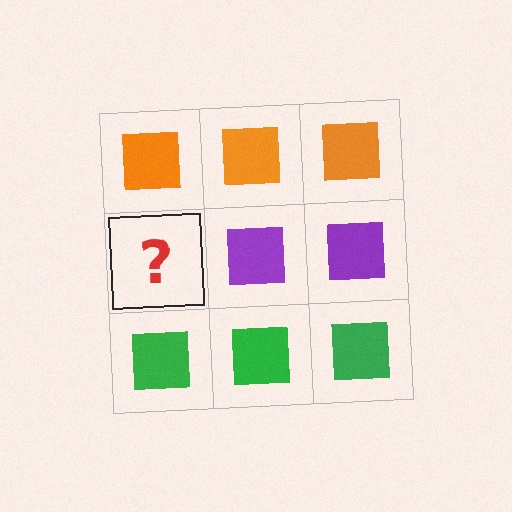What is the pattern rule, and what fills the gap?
The rule is that each row has a consistent color. The gap should be filled with a purple square.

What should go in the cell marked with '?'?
The missing cell should contain a purple square.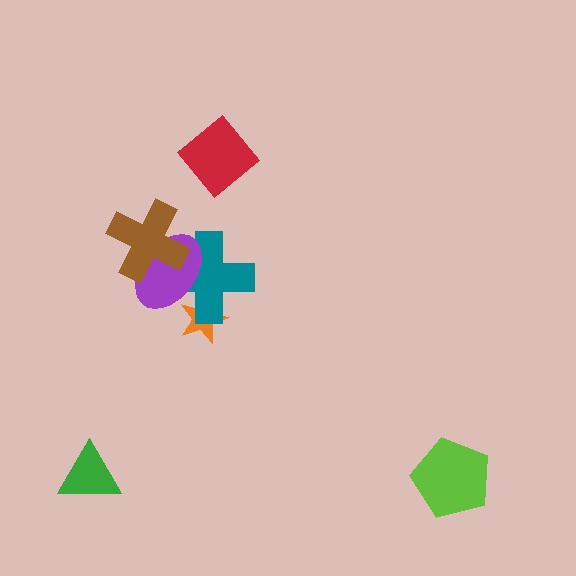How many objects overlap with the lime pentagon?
0 objects overlap with the lime pentagon.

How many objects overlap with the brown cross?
2 objects overlap with the brown cross.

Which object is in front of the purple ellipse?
The brown cross is in front of the purple ellipse.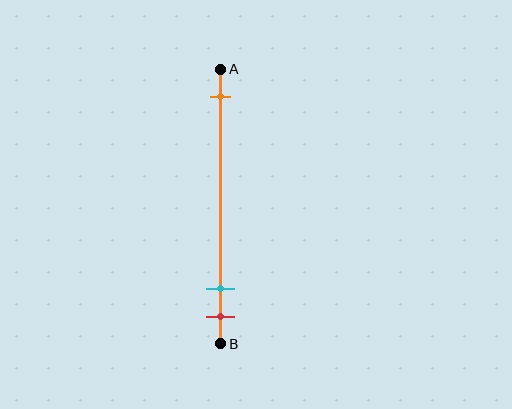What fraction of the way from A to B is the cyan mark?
The cyan mark is approximately 80% (0.8) of the way from A to B.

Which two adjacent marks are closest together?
The cyan and red marks are the closest adjacent pair.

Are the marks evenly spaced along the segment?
No, the marks are not evenly spaced.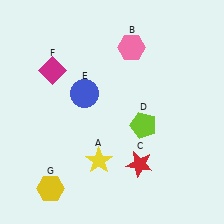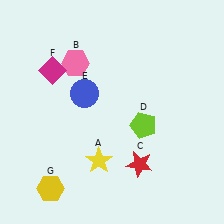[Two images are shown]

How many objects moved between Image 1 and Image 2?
1 object moved between the two images.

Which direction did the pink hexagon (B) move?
The pink hexagon (B) moved left.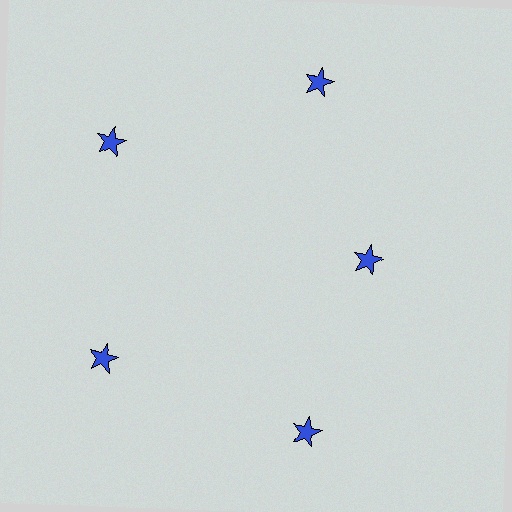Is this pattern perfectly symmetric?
No. The 5 blue stars are arranged in a ring, but one element near the 3 o'clock position is pulled inward toward the center, breaking the 5-fold rotational symmetry.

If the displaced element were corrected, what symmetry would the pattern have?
It would have 5-fold rotational symmetry — the pattern would map onto itself every 72 degrees.